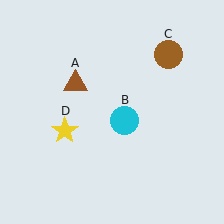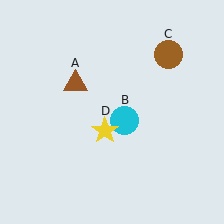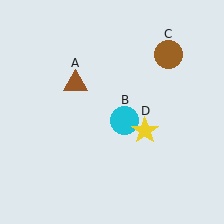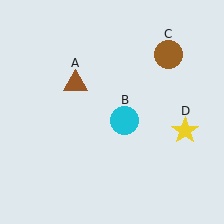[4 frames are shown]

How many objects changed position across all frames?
1 object changed position: yellow star (object D).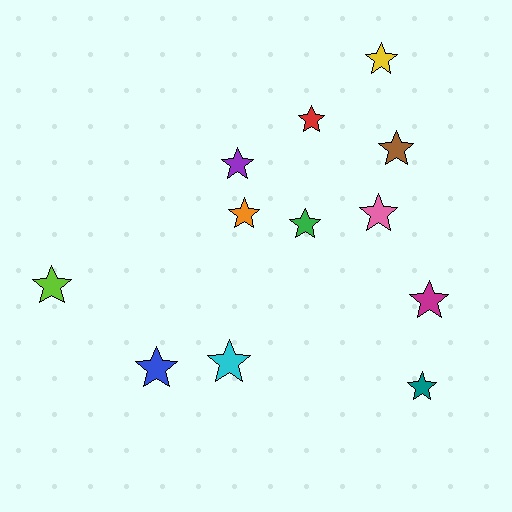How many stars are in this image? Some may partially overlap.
There are 12 stars.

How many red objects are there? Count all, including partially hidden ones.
There is 1 red object.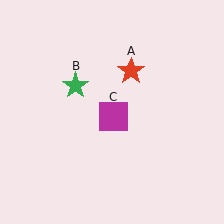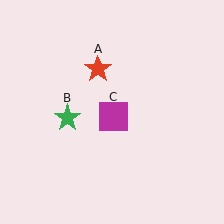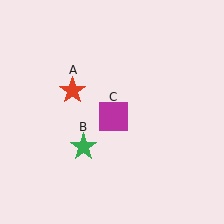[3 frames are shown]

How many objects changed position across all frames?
2 objects changed position: red star (object A), green star (object B).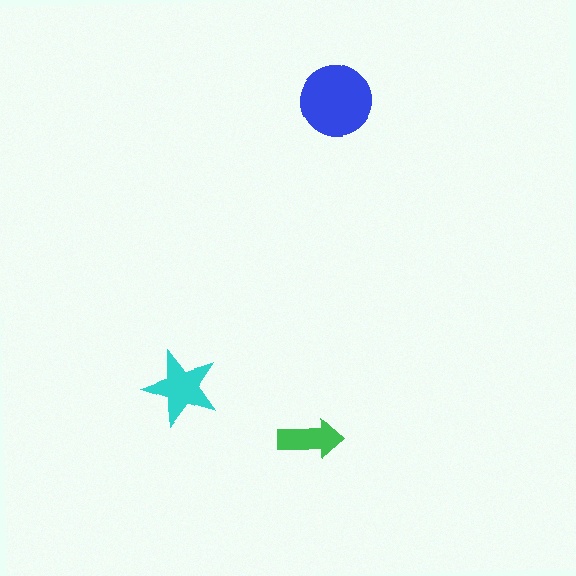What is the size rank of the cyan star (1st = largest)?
2nd.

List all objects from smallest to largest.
The green arrow, the cyan star, the blue circle.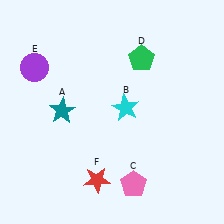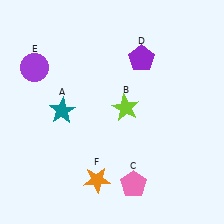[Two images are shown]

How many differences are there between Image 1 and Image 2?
There are 3 differences between the two images.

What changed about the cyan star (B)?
In Image 1, B is cyan. In Image 2, it changed to lime.